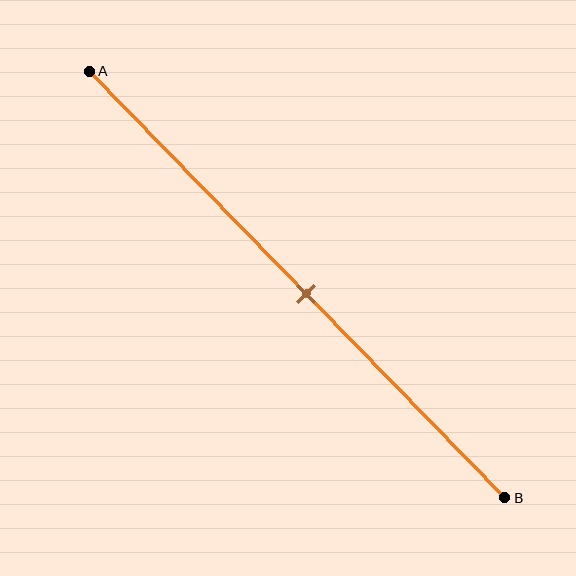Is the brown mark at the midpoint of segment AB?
Yes, the mark is approximately at the midpoint.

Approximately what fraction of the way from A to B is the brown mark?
The brown mark is approximately 50% of the way from A to B.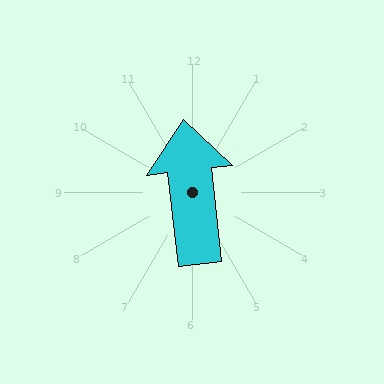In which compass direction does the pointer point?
North.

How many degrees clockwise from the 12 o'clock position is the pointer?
Approximately 354 degrees.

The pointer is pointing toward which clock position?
Roughly 12 o'clock.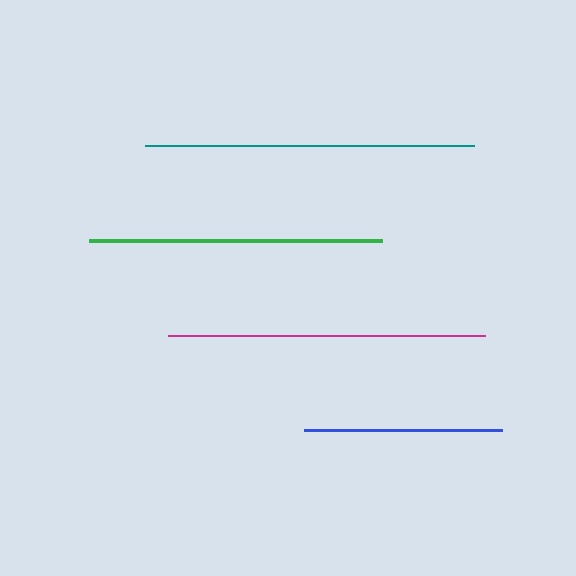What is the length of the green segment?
The green segment is approximately 293 pixels long.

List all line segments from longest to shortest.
From longest to shortest: teal, magenta, green, blue.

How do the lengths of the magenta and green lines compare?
The magenta and green lines are approximately the same length.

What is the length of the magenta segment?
The magenta segment is approximately 317 pixels long.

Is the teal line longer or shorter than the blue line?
The teal line is longer than the blue line.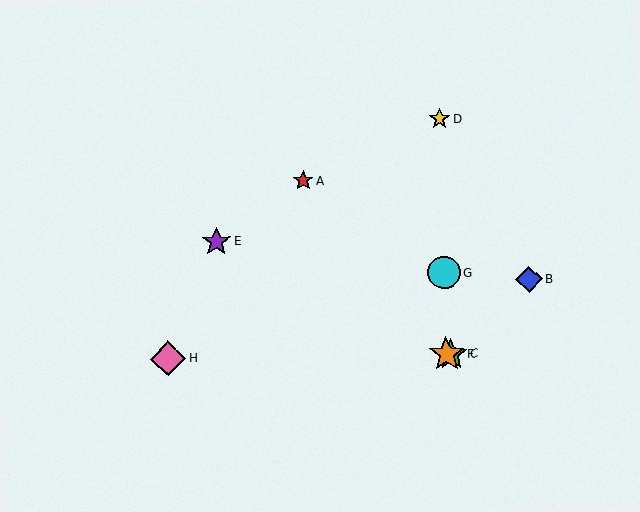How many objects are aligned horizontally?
3 objects (C, F, H) are aligned horizontally.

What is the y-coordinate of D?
Object D is at y≈119.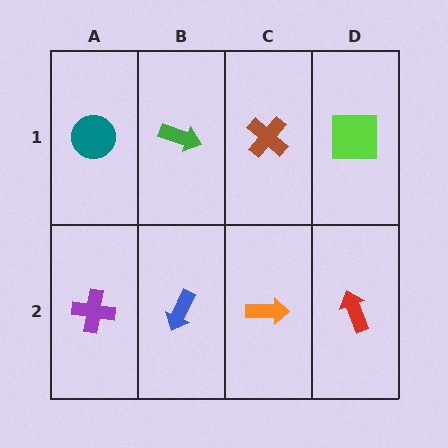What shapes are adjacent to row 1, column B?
A blue arrow (row 2, column B), a teal circle (row 1, column A), a brown cross (row 1, column C).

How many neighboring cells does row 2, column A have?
2.